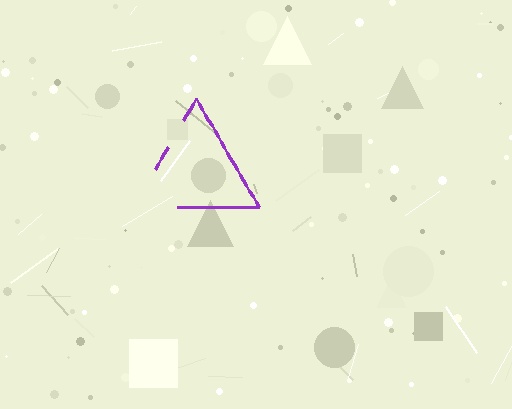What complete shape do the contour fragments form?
The contour fragments form a triangle.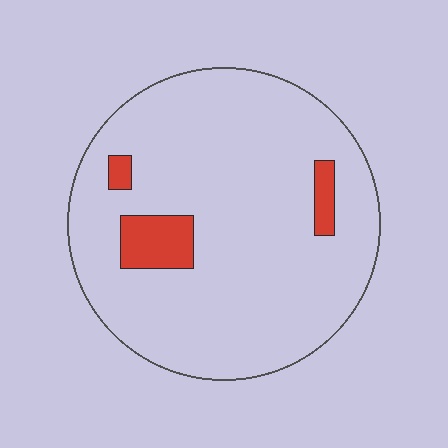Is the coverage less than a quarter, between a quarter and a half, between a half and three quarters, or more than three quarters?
Less than a quarter.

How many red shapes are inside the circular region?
3.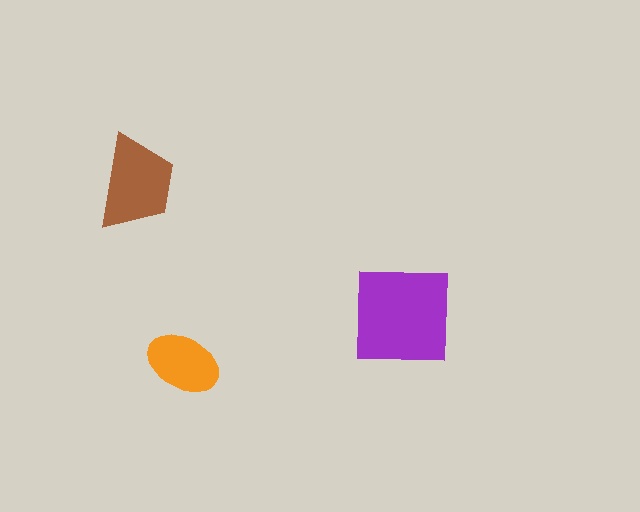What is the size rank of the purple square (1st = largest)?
1st.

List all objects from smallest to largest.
The orange ellipse, the brown trapezoid, the purple square.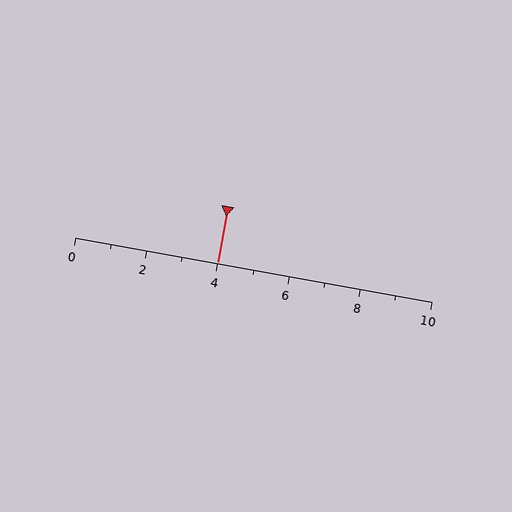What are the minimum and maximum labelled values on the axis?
The axis runs from 0 to 10.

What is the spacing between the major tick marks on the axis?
The major ticks are spaced 2 apart.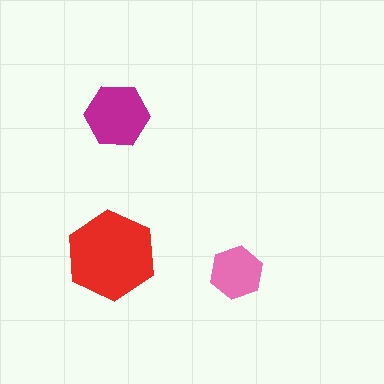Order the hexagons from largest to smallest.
the red one, the magenta one, the pink one.